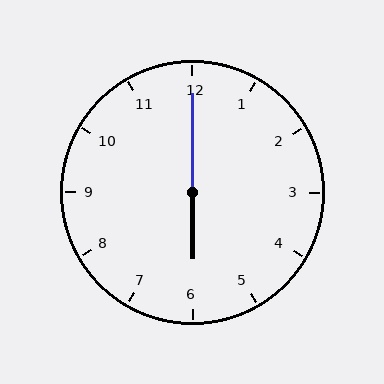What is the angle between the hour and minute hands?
Approximately 180 degrees.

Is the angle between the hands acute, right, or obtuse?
It is obtuse.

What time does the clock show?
6:00.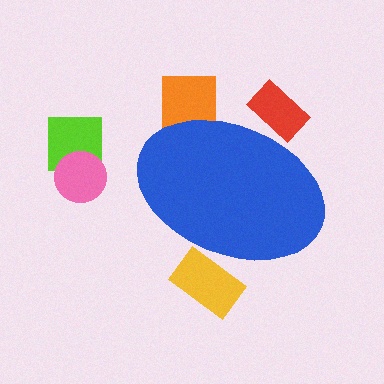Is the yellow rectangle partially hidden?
Yes, the yellow rectangle is partially hidden behind the blue ellipse.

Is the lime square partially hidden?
No, the lime square is fully visible.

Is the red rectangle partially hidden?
Yes, the red rectangle is partially hidden behind the blue ellipse.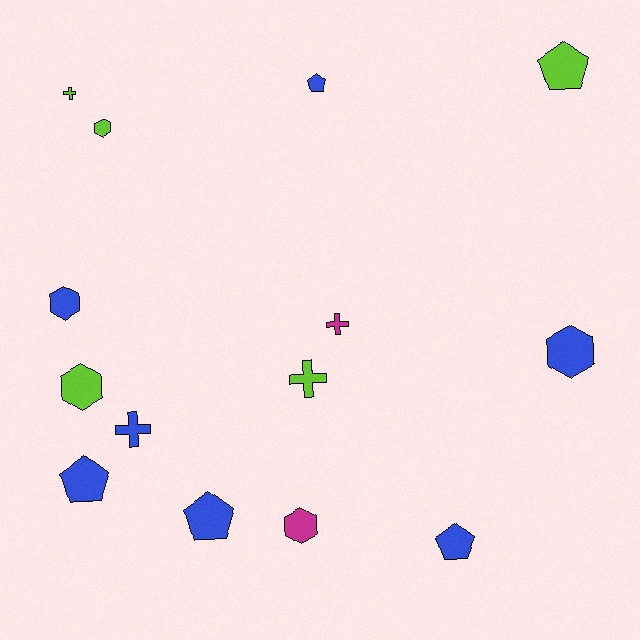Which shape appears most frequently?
Hexagon, with 5 objects.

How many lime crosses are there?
There are 2 lime crosses.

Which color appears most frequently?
Blue, with 7 objects.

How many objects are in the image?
There are 14 objects.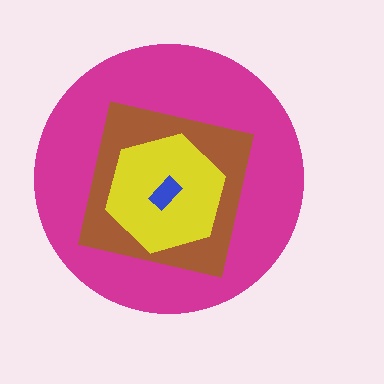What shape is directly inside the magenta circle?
The brown square.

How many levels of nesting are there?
4.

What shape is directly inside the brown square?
The yellow hexagon.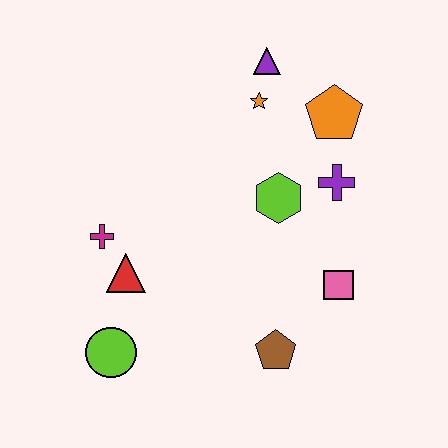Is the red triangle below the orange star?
Yes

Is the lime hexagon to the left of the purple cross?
Yes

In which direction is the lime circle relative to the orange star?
The lime circle is below the orange star.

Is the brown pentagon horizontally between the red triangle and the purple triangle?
No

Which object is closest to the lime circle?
The red triangle is closest to the lime circle.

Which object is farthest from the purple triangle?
The lime circle is farthest from the purple triangle.